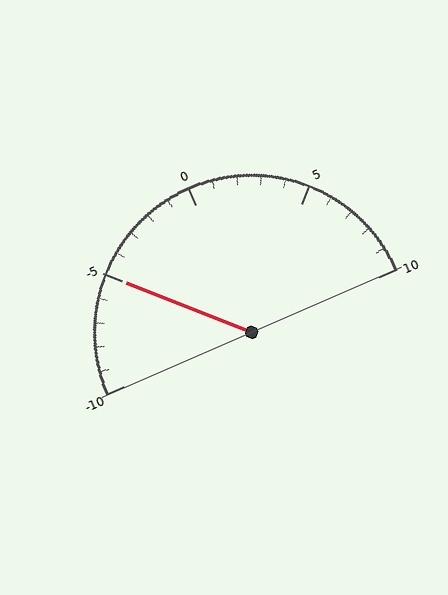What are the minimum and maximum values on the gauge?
The gauge ranges from -10 to 10.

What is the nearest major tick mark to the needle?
The nearest major tick mark is -5.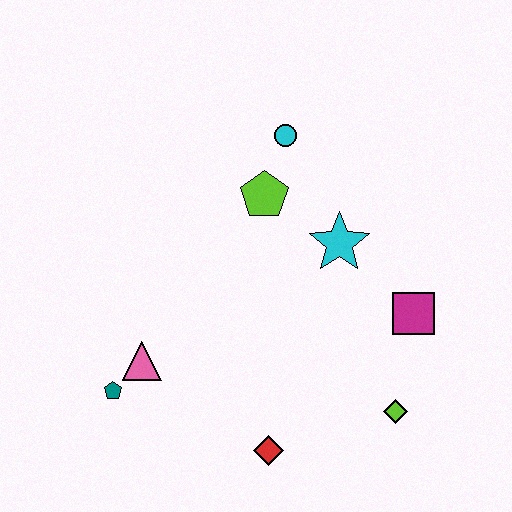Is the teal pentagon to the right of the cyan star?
No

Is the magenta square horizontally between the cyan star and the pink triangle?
No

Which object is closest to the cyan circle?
The lime pentagon is closest to the cyan circle.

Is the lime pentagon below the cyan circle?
Yes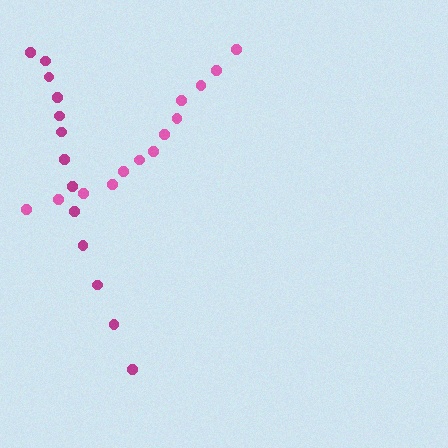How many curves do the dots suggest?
There are 2 distinct paths.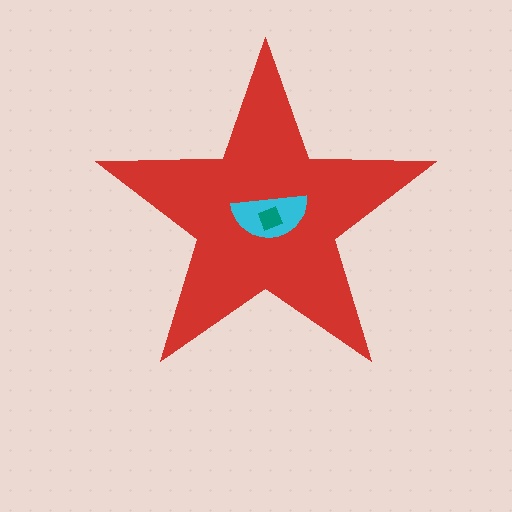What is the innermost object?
The teal square.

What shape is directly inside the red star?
The cyan semicircle.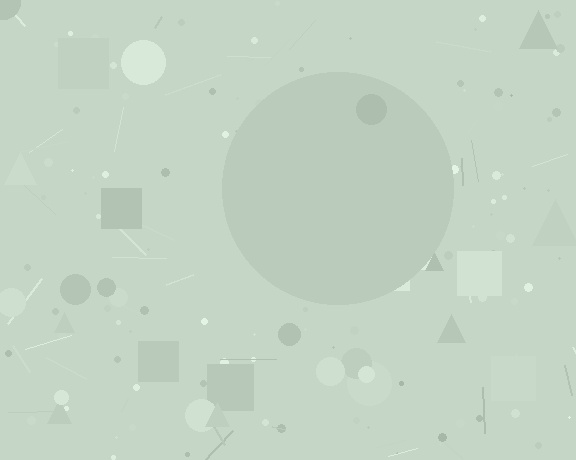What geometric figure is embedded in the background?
A circle is embedded in the background.